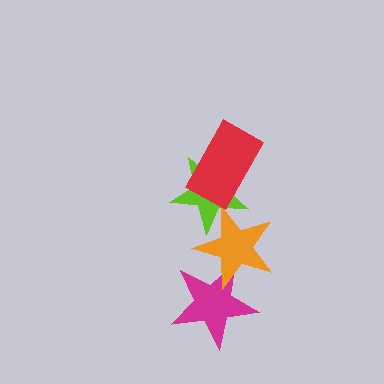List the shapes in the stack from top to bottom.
From top to bottom: the red rectangle, the lime star, the orange star, the magenta star.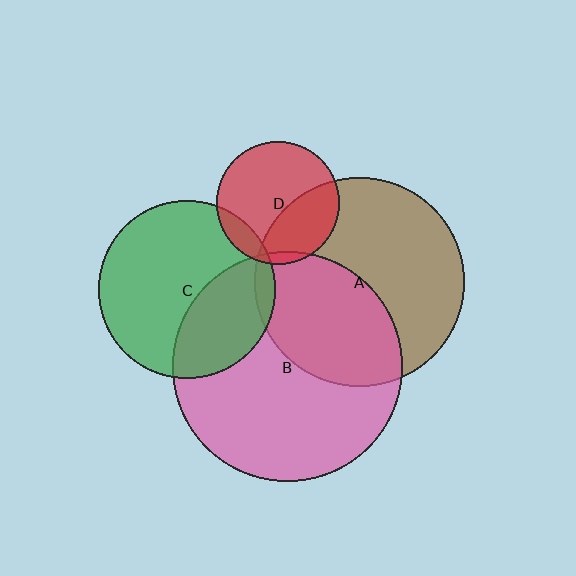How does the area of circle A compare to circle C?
Approximately 1.4 times.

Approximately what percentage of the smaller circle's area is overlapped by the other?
Approximately 35%.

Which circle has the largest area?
Circle B (pink).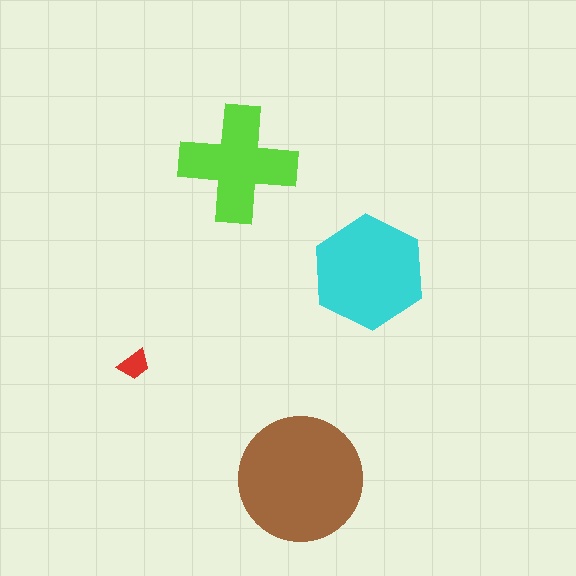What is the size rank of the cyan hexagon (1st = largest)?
2nd.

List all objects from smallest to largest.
The red trapezoid, the lime cross, the cyan hexagon, the brown circle.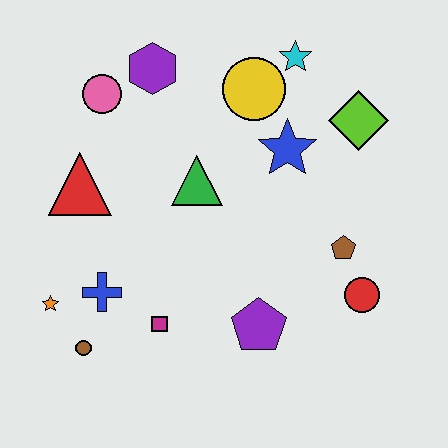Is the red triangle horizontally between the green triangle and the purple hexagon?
No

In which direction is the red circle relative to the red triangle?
The red circle is to the right of the red triangle.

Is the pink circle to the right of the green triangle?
No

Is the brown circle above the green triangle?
No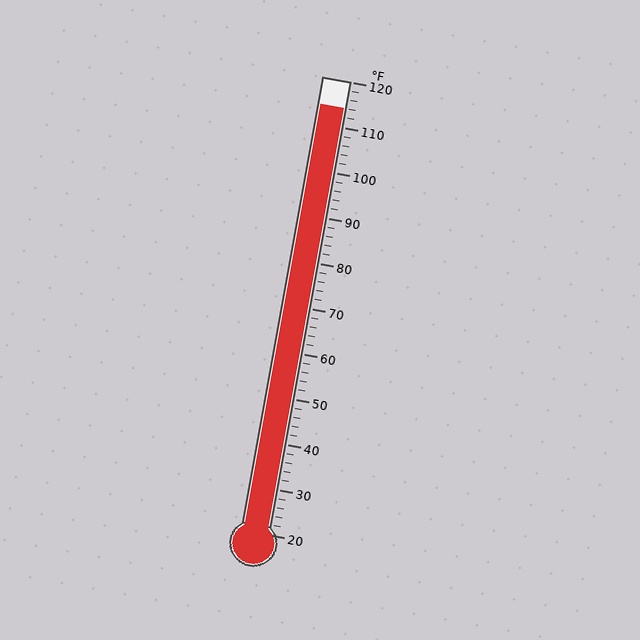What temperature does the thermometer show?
The thermometer shows approximately 114°F.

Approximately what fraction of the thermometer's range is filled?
The thermometer is filled to approximately 95% of its range.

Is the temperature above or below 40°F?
The temperature is above 40°F.